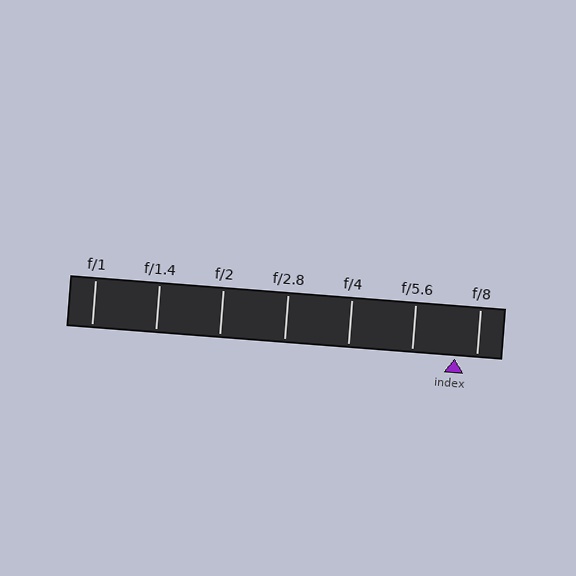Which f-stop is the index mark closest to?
The index mark is closest to f/8.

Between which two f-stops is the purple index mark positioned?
The index mark is between f/5.6 and f/8.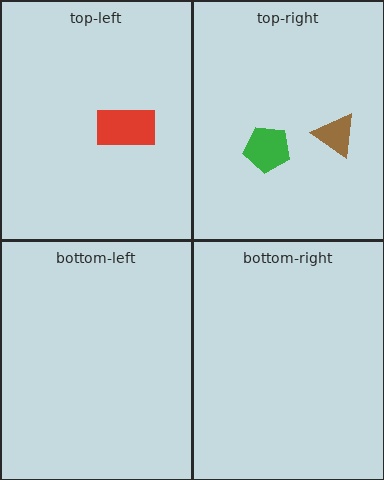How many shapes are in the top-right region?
2.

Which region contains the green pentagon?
The top-right region.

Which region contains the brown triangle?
The top-right region.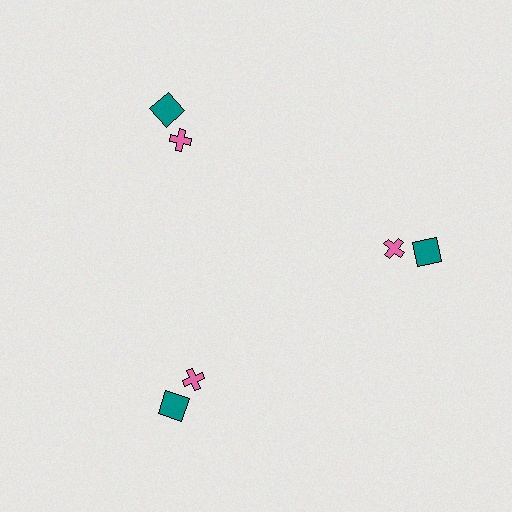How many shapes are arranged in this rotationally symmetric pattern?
There are 6 shapes, arranged in 3 groups of 2.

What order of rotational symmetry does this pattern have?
This pattern has 3-fold rotational symmetry.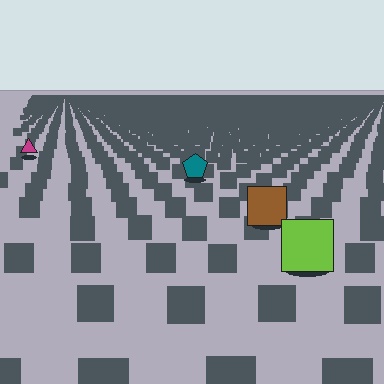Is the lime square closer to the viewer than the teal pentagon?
Yes. The lime square is closer — you can tell from the texture gradient: the ground texture is coarser near it.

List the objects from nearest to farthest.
From nearest to farthest: the lime square, the brown square, the teal pentagon, the magenta triangle.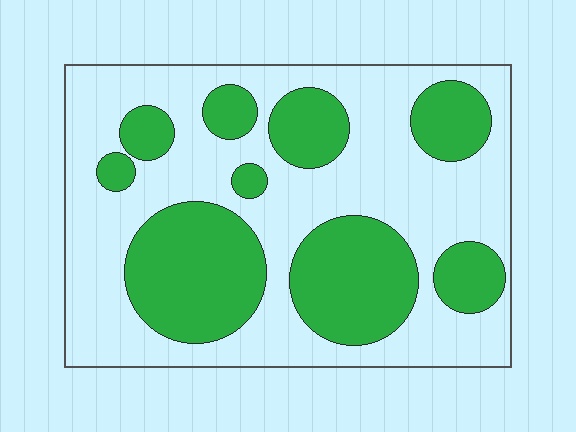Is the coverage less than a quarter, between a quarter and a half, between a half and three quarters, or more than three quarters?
Between a quarter and a half.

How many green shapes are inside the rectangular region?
9.